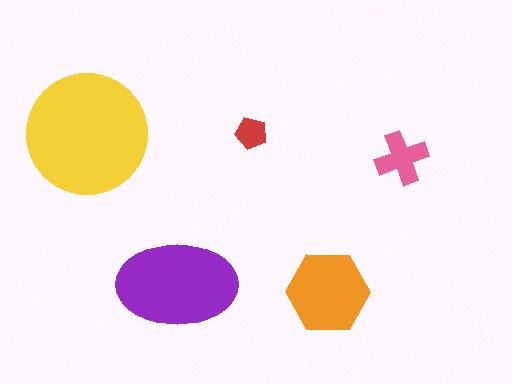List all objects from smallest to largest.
The red pentagon, the pink cross, the orange hexagon, the purple ellipse, the yellow circle.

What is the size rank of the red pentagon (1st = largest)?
5th.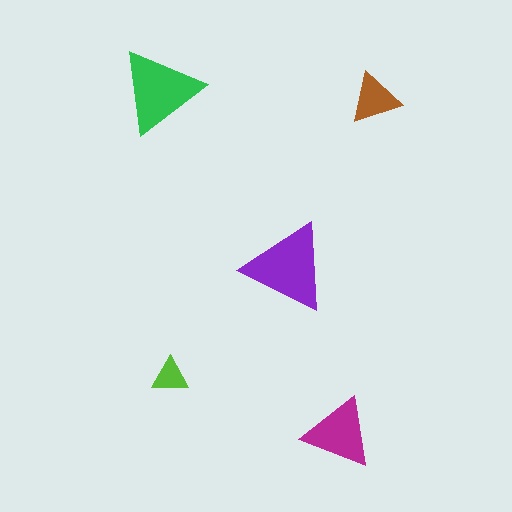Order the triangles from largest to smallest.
the purple one, the green one, the magenta one, the brown one, the lime one.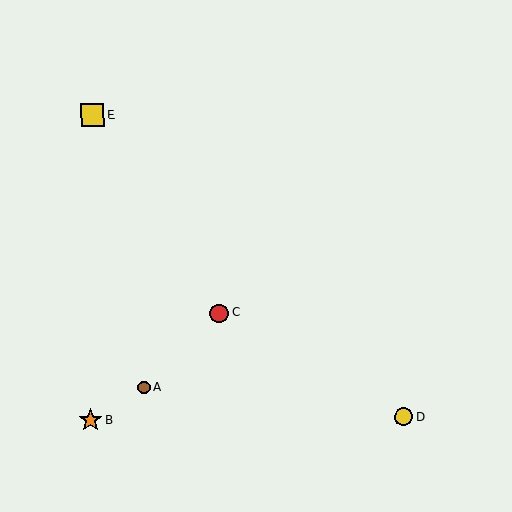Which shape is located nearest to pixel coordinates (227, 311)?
The red circle (labeled C) at (219, 313) is nearest to that location.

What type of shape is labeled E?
Shape E is a yellow square.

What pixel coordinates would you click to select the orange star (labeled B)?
Click at (90, 420) to select the orange star B.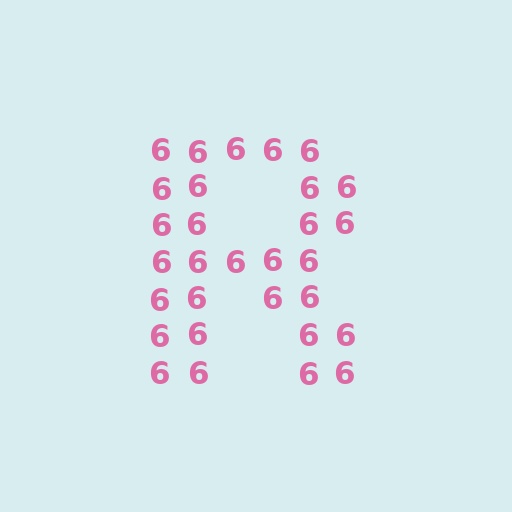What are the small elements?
The small elements are digit 6's.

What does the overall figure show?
The overall figure shows the letter R.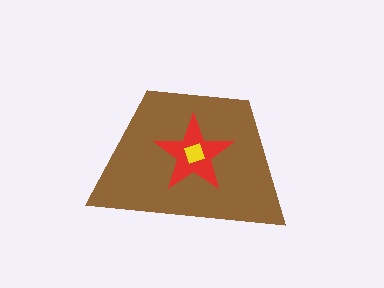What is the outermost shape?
The brown trapezoid.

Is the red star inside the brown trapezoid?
Yes.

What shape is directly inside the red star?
The yellow diamond.